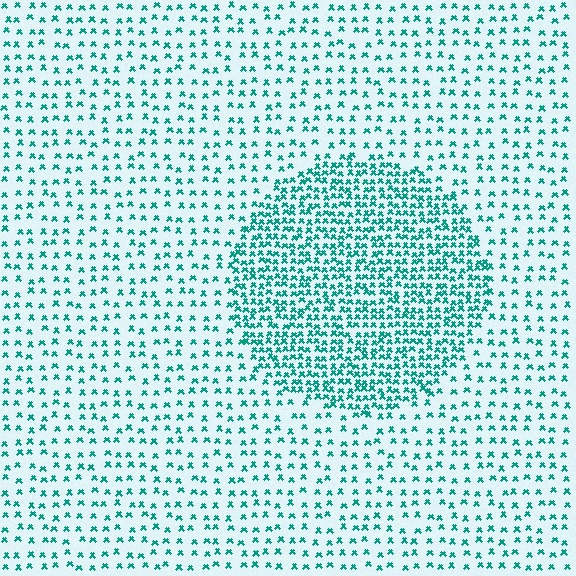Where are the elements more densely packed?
The elements are more densely packed inside the circle boundary.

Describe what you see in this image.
The image contains small teal elements arranged at two different densities. A circle-shaped region is visible where the elements are more densely packed than the surrounding area.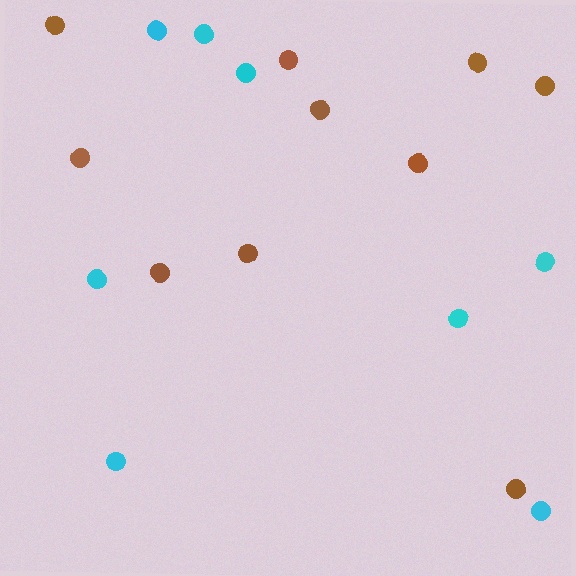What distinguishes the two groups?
There are 2 groups: one group of brown circles (10) and one group of cyan circles (8).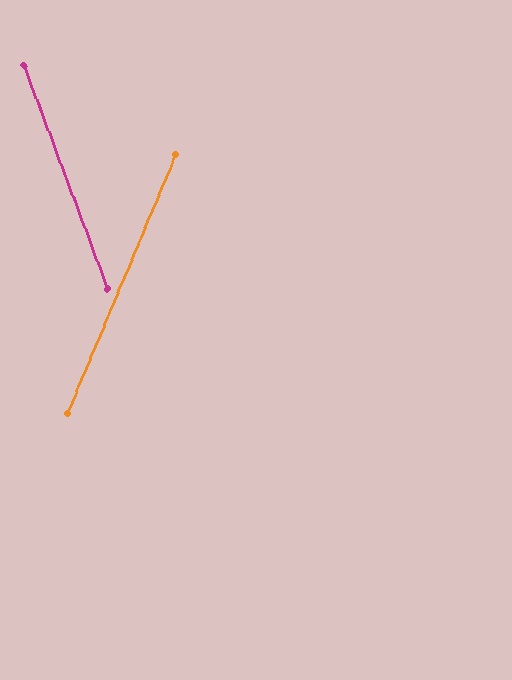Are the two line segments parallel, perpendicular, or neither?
Neither parallel nor perpendicular — they differ by about 43°.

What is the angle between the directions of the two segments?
Approximately 43 degrees.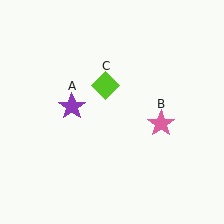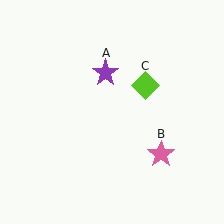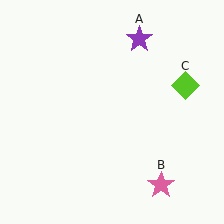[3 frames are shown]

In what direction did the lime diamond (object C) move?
The lime diamond (object C) moved right.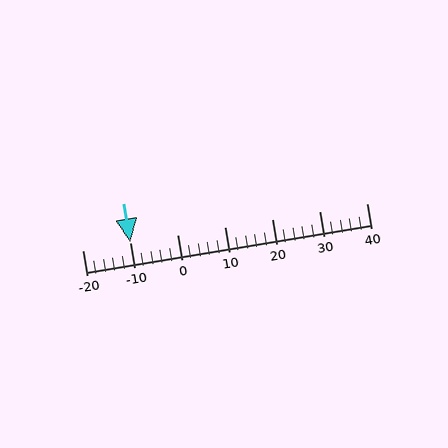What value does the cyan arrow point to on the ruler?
The cyan arrow points to approximately -10.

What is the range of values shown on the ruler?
The ruler shows values from -20 to 40.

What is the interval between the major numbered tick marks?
The major tick marks are spaced 10 units apart.